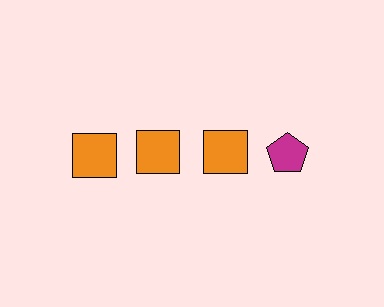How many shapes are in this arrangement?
There are 4 shapes arranged in a grid pattern.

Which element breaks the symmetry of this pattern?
The magenta pentagon in the top row, second from right column breaks the symmetry. All other shapes are orange squares.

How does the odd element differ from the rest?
It differs in both color (magenta instead of orange) and shape (pentagon instead of square).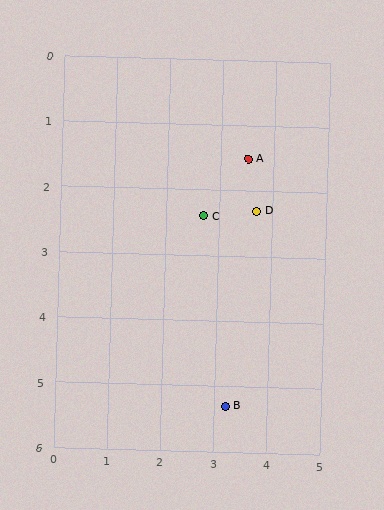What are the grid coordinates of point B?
Point B is at approximately (3.2, 5.3).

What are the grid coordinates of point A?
Point A is at approximately (3.5, 1.5).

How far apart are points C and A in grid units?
Points C and A are about 1.2 grid units apart.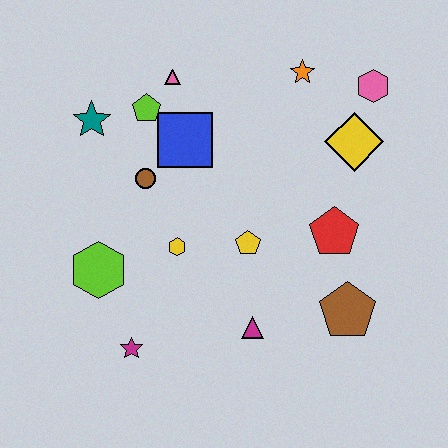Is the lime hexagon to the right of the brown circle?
No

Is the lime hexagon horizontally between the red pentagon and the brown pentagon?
No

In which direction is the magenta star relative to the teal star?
The magenta star is below the teal star.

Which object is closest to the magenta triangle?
The yellow pentagon is closest to the magenta triangle.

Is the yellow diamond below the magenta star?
No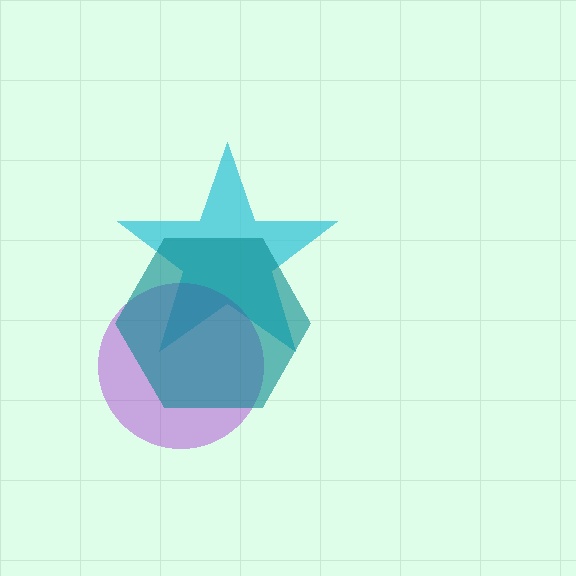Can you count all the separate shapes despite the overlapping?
Yes, there are 3 separate shapes.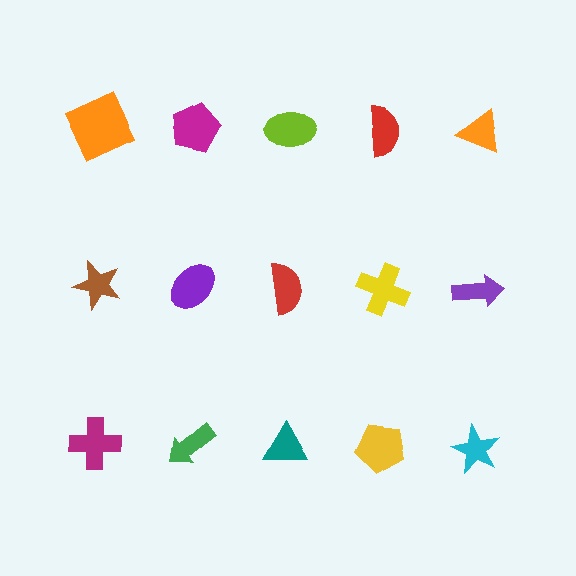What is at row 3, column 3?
A teal triangle.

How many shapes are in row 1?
5 shapes.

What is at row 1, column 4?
A red semicircle.